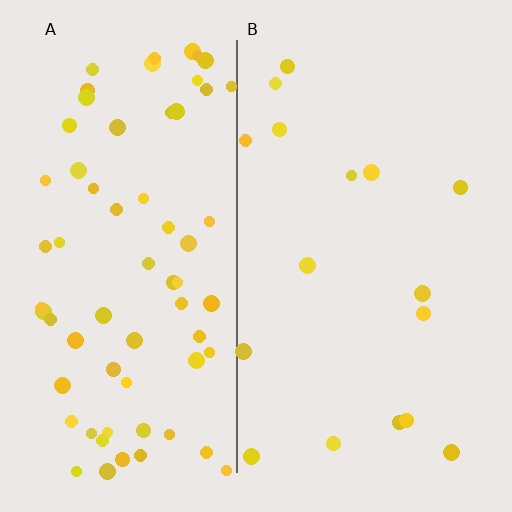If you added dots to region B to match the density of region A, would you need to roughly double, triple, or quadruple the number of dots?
Approximately quadruple.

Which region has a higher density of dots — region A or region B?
A (the left).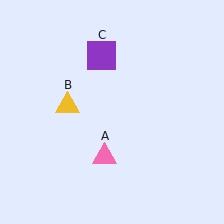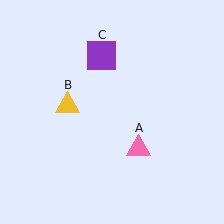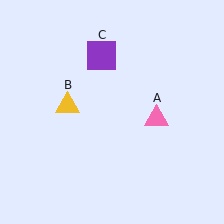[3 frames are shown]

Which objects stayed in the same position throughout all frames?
Yellow triangle (object B) and purple square (object C) remained stationary.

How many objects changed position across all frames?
1 object changed position: pink triangle (object A).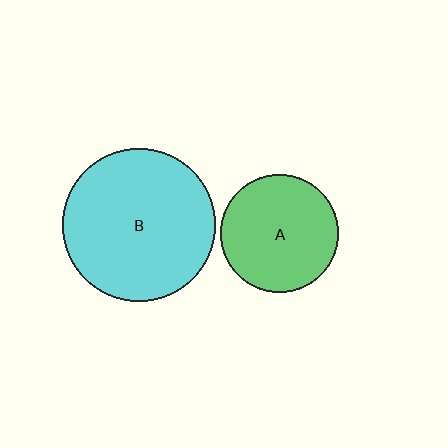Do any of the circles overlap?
No, none of the circles overlap.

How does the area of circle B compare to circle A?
Approximately 1.7 times.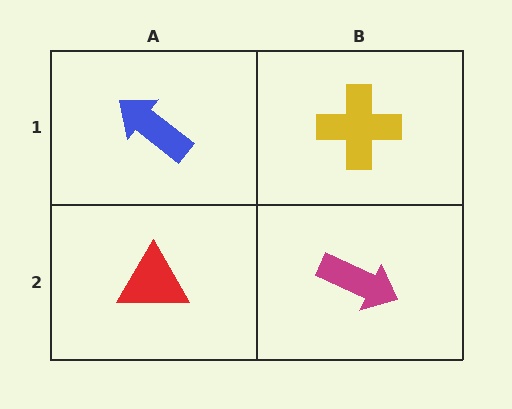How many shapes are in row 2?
2 shapes.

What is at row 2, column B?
A magenta arrow.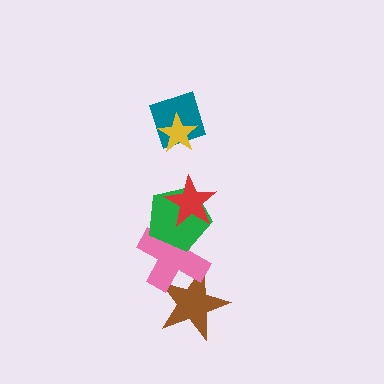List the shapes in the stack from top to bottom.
From top to bottom: the yellow star, the teal diamond, the red star, the green pentagon, the pink cross, the brown star.